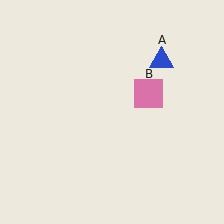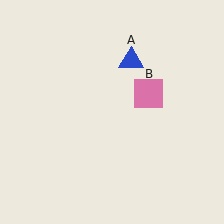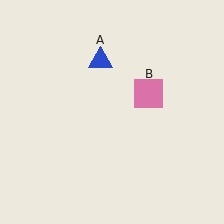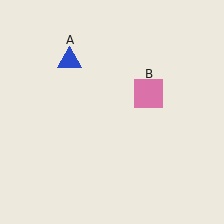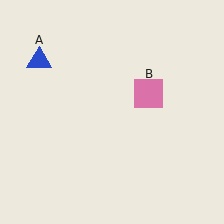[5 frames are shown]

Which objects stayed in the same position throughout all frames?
Pink square (object B) remained stationary.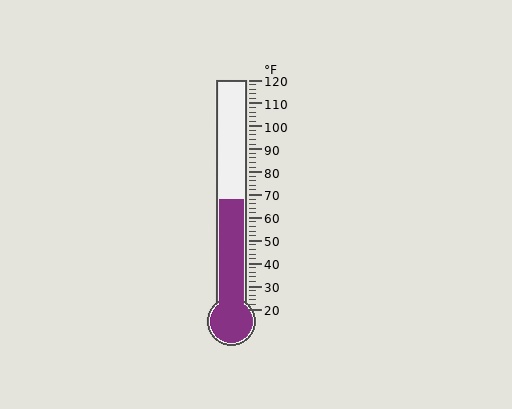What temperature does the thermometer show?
The thermometer shows approximately 68°F.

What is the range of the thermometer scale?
The thermometer scale ranges from 20°F to 120°F.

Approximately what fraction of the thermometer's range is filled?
The thermometer is filled to approximately 50% of its range.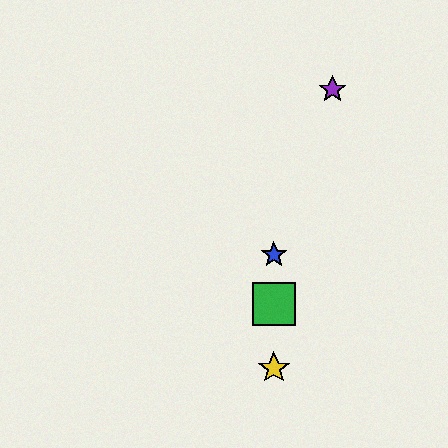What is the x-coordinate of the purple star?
The purple star is at x≈332.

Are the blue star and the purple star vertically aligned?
No, the blue star is at x≈274 and the purple star is at x≈332.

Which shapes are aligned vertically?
The red star, the blue star, the green square, the yellow star are aligned vertically.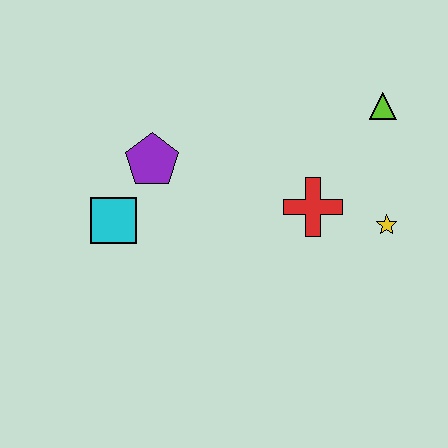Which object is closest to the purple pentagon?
The cyan square is closest to the purple pentagon.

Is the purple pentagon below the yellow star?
No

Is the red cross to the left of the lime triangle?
Yes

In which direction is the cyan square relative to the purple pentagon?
The cyan square is below the purple pentagon.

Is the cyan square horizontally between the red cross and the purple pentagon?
No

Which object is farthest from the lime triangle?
The cyan square is farthest from the lime triangle.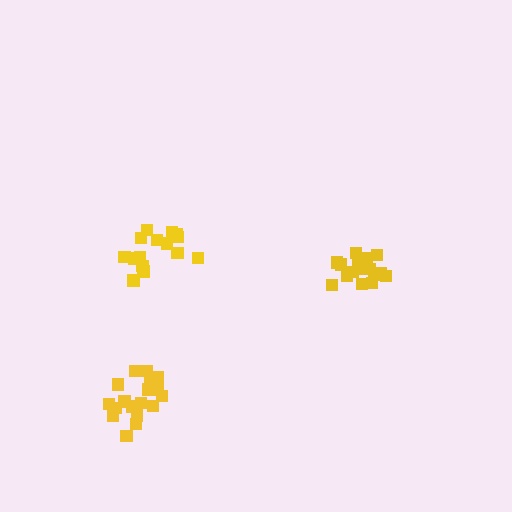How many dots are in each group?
Group 1: 18 dots, Group 2: 18 dots, Group 3: 16 dots (52 total).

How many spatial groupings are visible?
There are 3 spatial groupings.